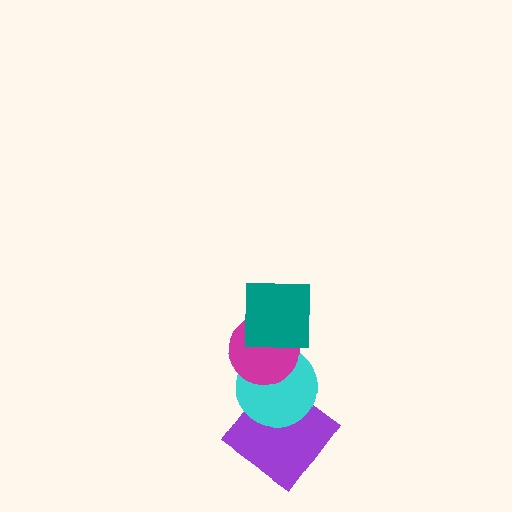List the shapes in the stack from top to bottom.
From top to bottom: the teal square, the magenta circle, the cyan circle, the purple diamond.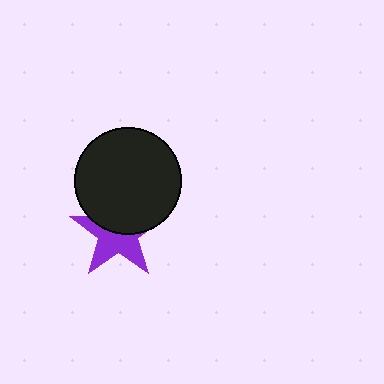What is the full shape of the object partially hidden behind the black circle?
The partially hidden object is a purple star.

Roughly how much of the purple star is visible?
About half of it is visible (roughly 52%).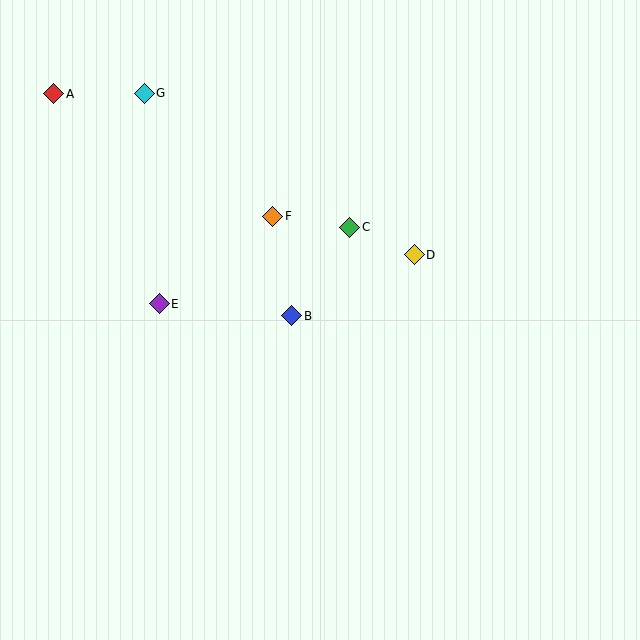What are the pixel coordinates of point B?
Point B is at (292, 316).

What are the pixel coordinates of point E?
Point E is at (159, 304).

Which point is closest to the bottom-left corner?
Point E is closest to the bottom-left corner.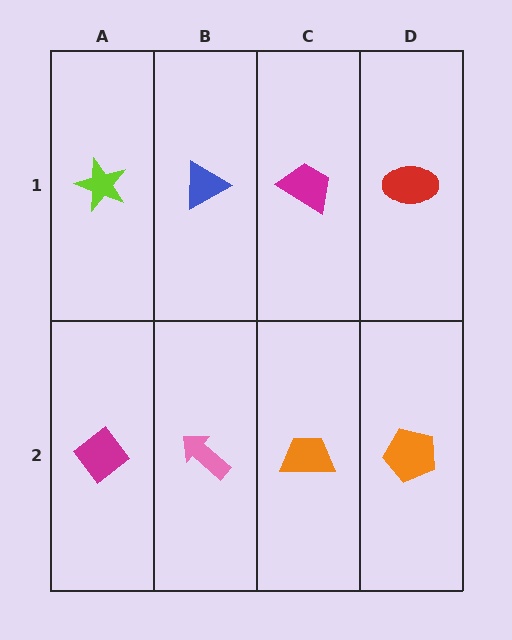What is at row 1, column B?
A blue triangle.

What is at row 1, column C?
A magenta trapezoid.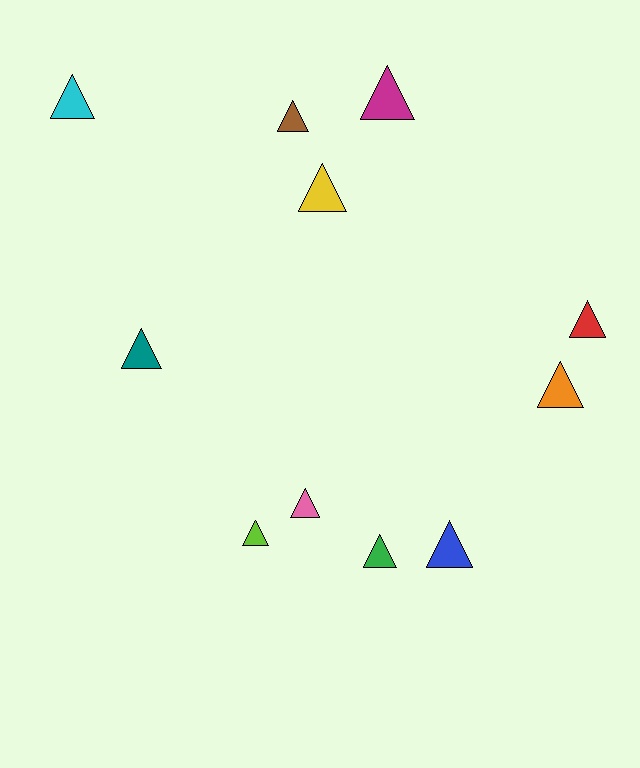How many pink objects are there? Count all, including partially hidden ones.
There is 1 pink object.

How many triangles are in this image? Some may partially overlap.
There are 11 triangles.